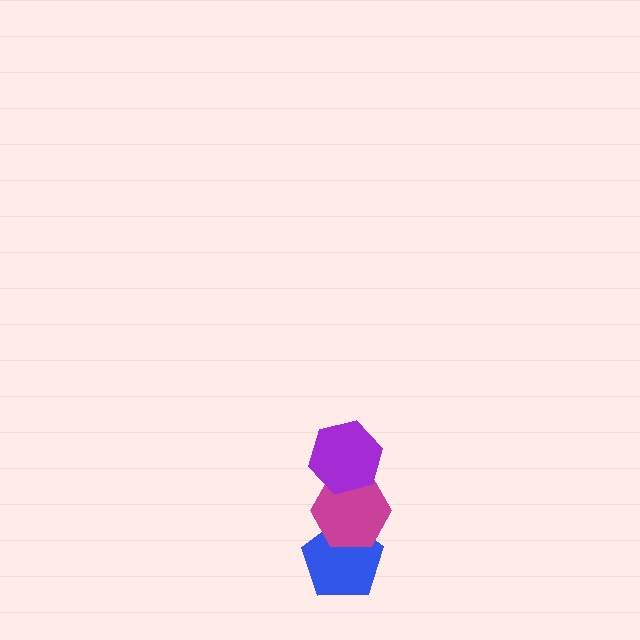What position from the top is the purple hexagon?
The purple hexagon is 1st from the top.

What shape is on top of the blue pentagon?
The magenta hexagon is on top of the blue pentagon.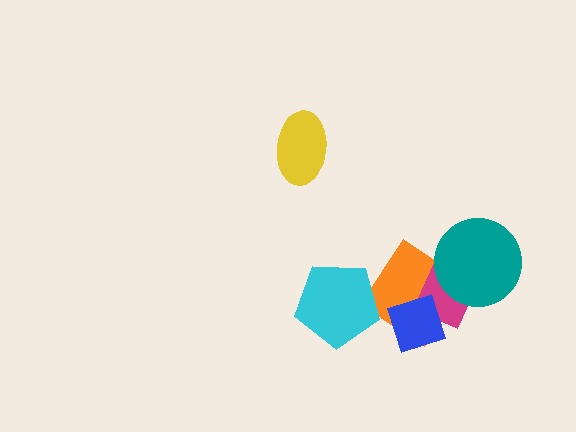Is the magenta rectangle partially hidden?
Yes, it is partially covered by another shape.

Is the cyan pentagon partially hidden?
No, no other shape covers it.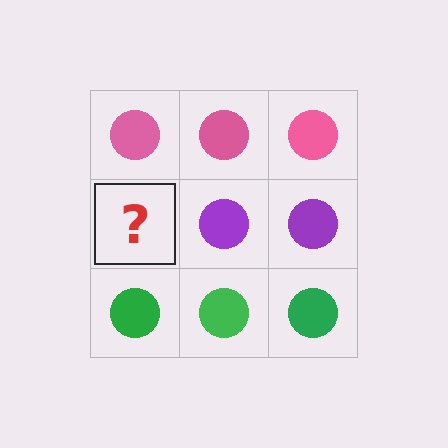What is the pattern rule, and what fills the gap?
The rule is that each row has a consistent color. The gap should be filled with a purple circle.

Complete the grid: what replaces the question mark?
The question mark should be replaced with a purple circle.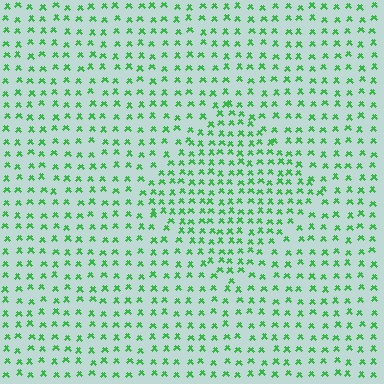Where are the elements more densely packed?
The elements are more densely packed inside the diamond boundary.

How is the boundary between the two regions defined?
The boundary is defined by a change in element density (approximately 1.6x ratio). All elements are the same color, size, and shape.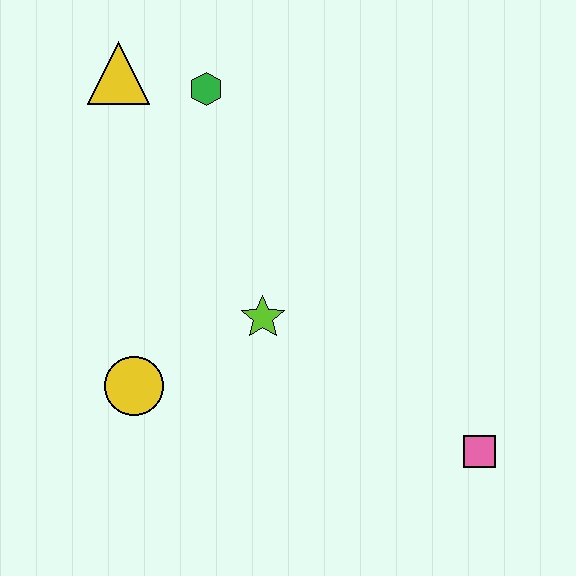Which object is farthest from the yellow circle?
The pink square is farthest from the yellow circle.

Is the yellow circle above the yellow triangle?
No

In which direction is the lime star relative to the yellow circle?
The lime star is to the right of the yellow circle.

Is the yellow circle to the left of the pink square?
Yes